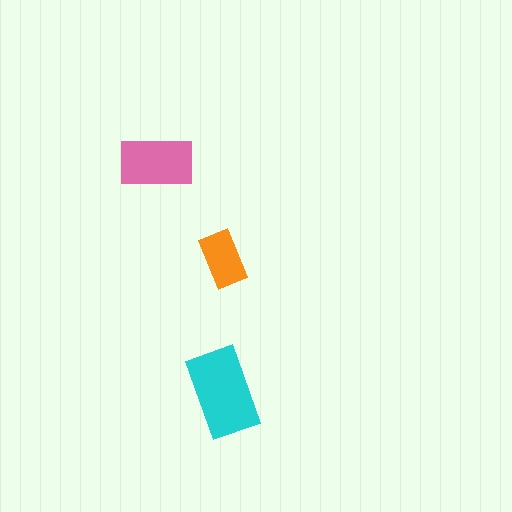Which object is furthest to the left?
The pink rectangle is leftmost.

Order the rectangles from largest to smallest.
the cyan one, the pink one, the orange one.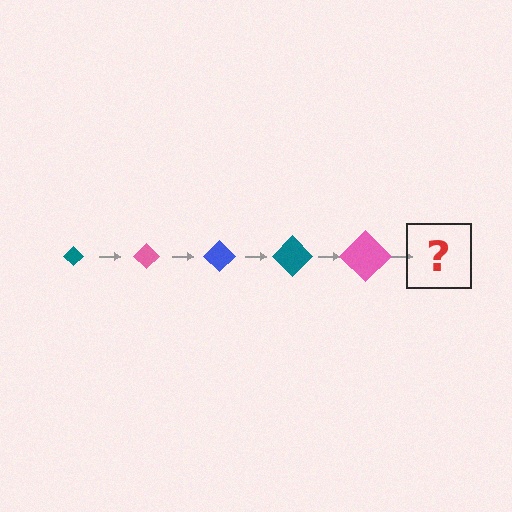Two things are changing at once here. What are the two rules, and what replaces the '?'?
The two rules are that the diamond grows larger each step and the color cycles through teal, pink, and blue. The '?' should be a blue diamond, larger than the previous one.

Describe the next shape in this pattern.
It should be a blue diamond, larger than the previous one.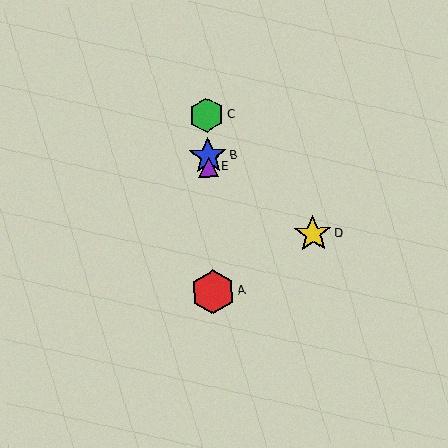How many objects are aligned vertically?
4 objects (A, B, C, E) are aligned vertically.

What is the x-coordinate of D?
Object D is at x≈313.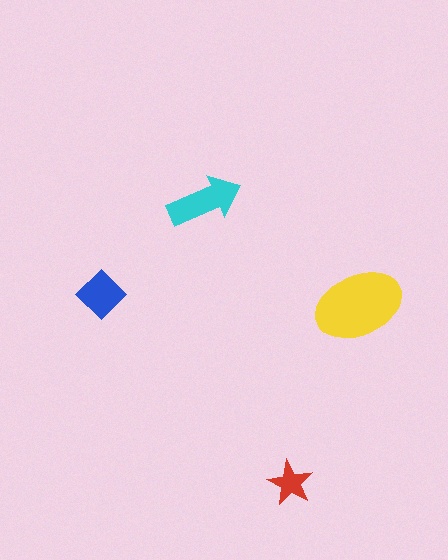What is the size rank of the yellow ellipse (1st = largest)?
1st.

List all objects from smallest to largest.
The red star, the blue diamond, the cyan arrow, the yellow ellipse.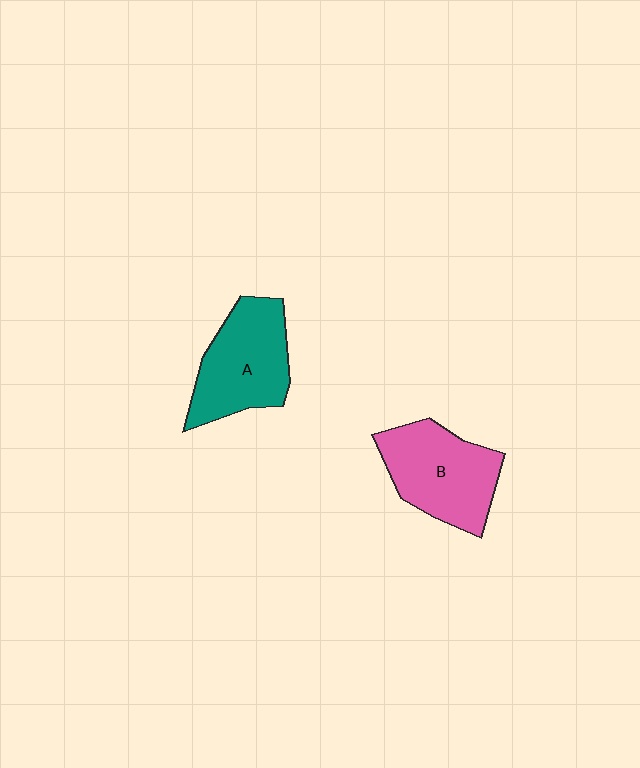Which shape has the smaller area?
Shape A (teal).